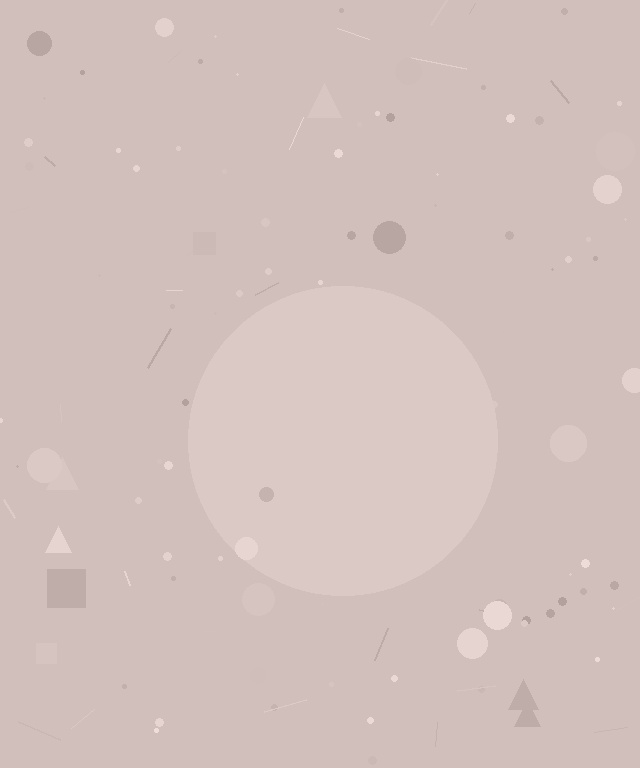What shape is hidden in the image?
A circle is hidden in the image.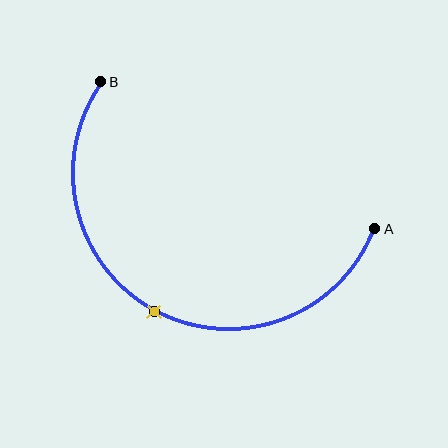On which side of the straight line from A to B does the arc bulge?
The arc bulges below the straight line connecting A and B.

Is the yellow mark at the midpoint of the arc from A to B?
Yes. The yellow mark lies on the arc at equal arc-length from both A and B — it is the arc midpoint.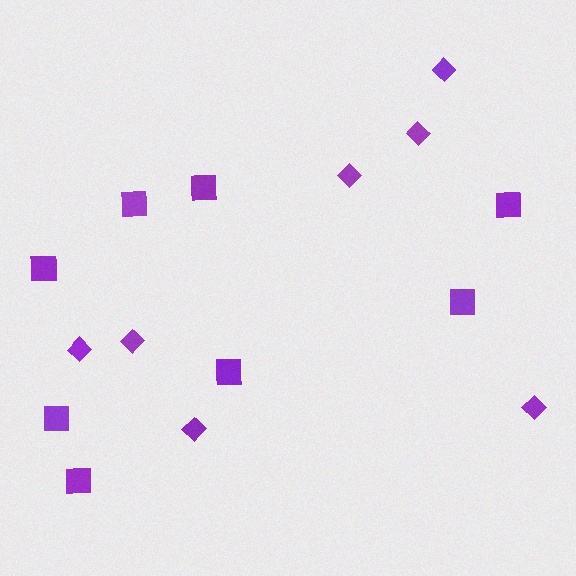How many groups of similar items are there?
There are 2 groups: one group of squares (8) and one group of diamonds (7).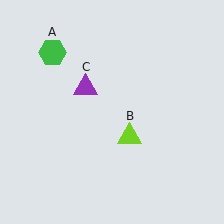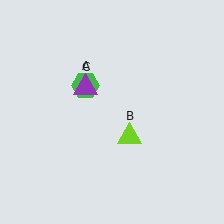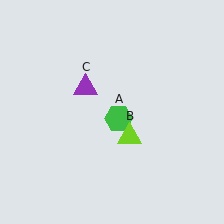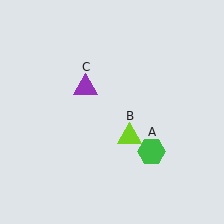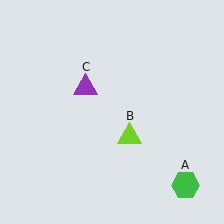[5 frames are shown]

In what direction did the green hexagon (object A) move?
The green hexagon (object A) moved down and to the right.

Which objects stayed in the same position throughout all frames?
Lime triangle (object B) and purple triangle (object C) remained stationary.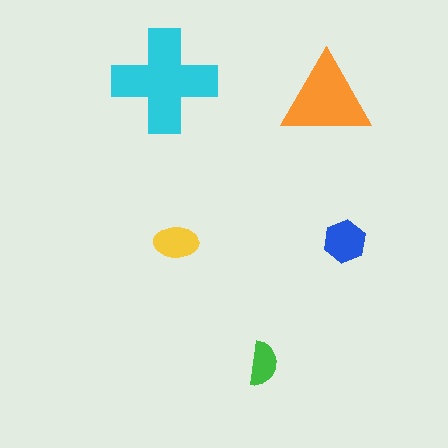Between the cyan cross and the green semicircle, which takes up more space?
The cyan cross.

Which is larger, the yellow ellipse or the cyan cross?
The cyan cross.